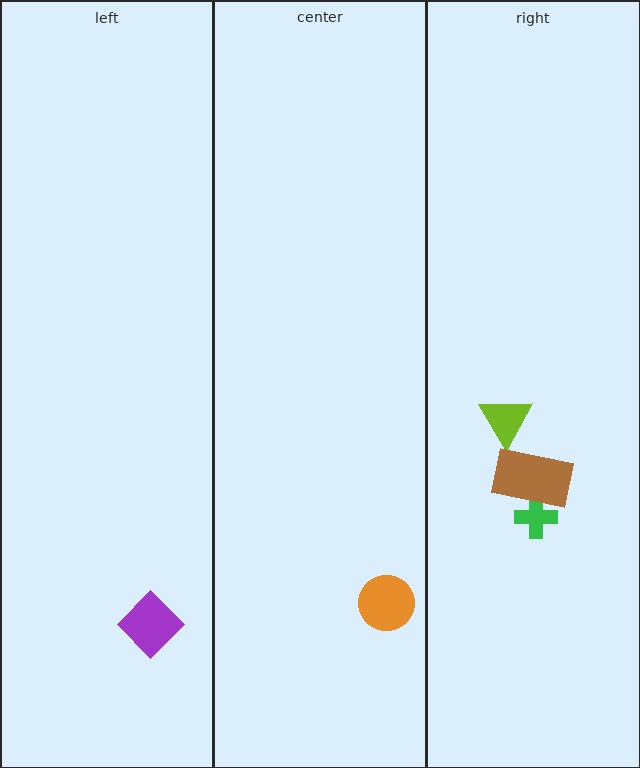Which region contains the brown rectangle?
The right region.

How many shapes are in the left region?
1.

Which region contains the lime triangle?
The right region.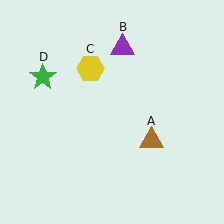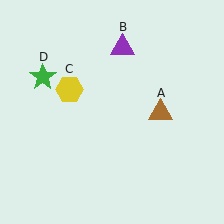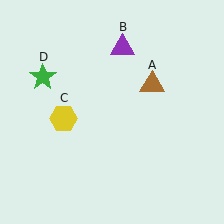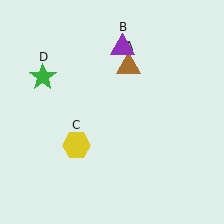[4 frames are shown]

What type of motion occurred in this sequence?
The brown triangle (object A), yellow hexagon (object C) rotated counterclockwise around the center of the scene.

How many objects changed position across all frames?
2 objects changed position: brown triangle (object A), yellow hexagon (object C).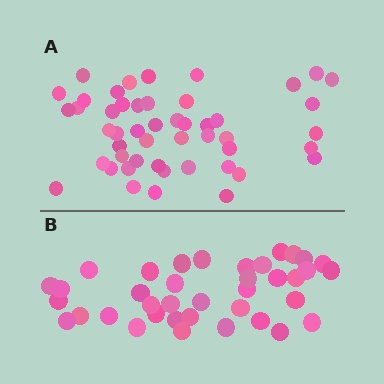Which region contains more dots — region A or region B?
Region A (the top region) has more dots.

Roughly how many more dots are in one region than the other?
Region A has roughly 12 or so more dots than region B.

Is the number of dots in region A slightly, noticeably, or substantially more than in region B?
Region A has noticeably more, but not dramatically so. The ratio is roughly 1.3 to 1.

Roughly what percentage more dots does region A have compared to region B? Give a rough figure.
About 30% more.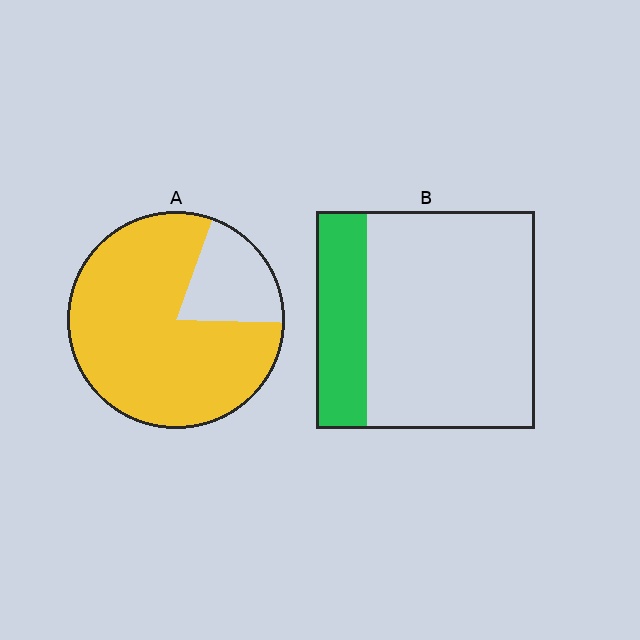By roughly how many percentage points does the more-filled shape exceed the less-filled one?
By roughly 55 percentage points (A over B).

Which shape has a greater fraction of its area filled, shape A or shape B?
Shape A.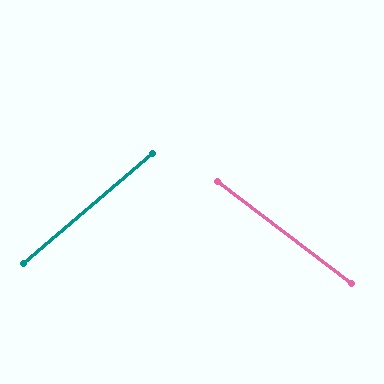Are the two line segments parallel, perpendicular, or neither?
Neither parallel nor perpendicular — they differ by about 78°.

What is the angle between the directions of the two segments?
Approximately 78 degrees.